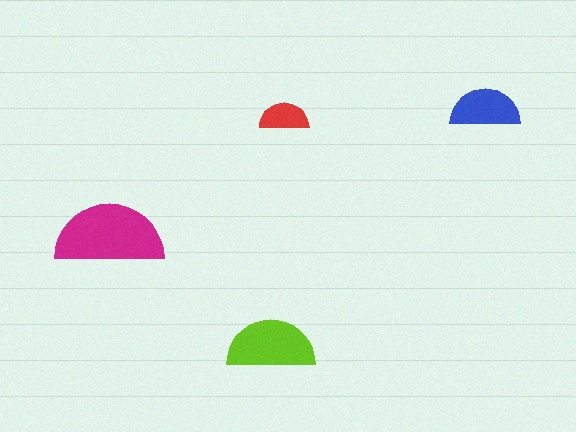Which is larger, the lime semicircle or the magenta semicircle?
The magenta one.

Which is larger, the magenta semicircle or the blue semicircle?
The magenta one.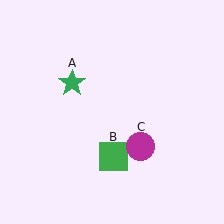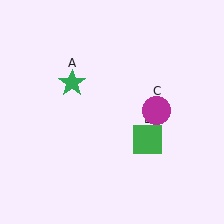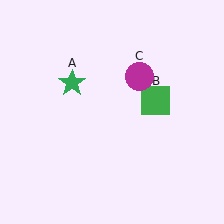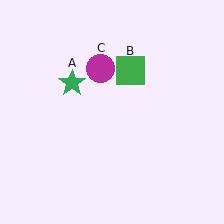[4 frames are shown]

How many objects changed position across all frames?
2 objects changed position: green square (object B), magenta circle (object C).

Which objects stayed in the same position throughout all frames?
Green star (object A) remained stationary.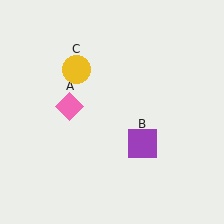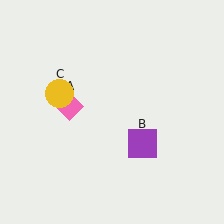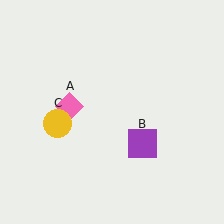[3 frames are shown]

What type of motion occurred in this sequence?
The yellow circle (object C) rotated counterclockwise around the center of the scene.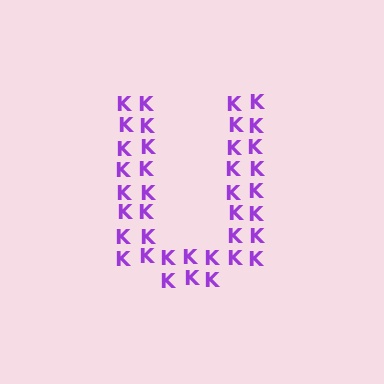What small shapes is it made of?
It is made of small letter K's.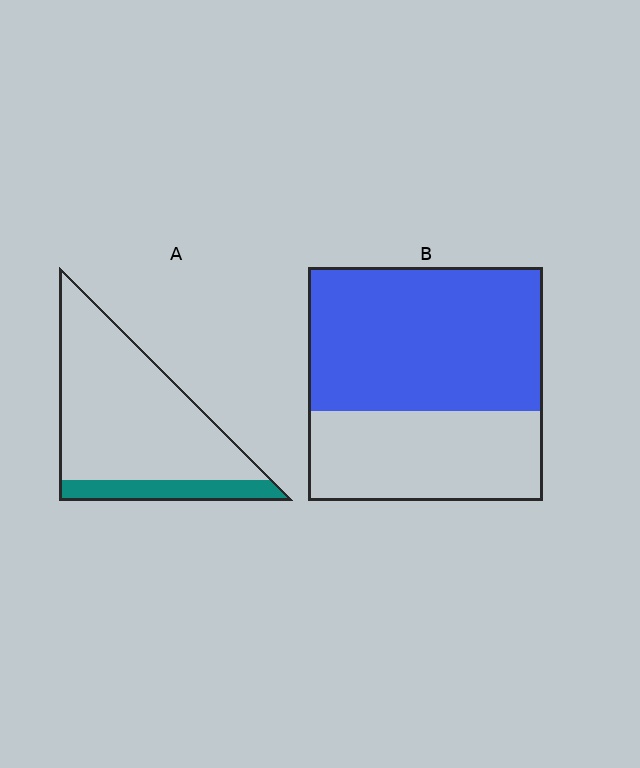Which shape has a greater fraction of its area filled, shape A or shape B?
Shape B.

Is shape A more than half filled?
No.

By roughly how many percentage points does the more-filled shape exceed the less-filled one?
By roughly 45 percentage points (B over A).